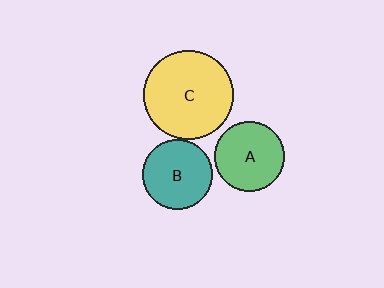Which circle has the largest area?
Circle C (yellow).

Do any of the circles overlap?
No, none of the circles overlap.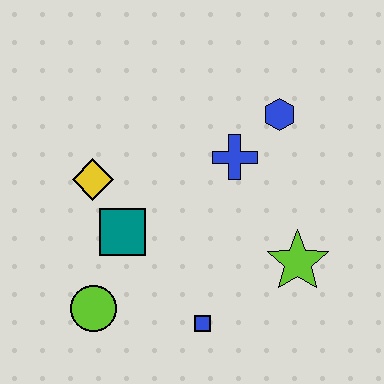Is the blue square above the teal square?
No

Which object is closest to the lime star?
The blue square is closest to the lime star.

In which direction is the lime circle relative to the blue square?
The lime circle is to the left of the blue square.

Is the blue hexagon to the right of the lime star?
No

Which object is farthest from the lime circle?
The blue hexagon is farthest from the lime circle.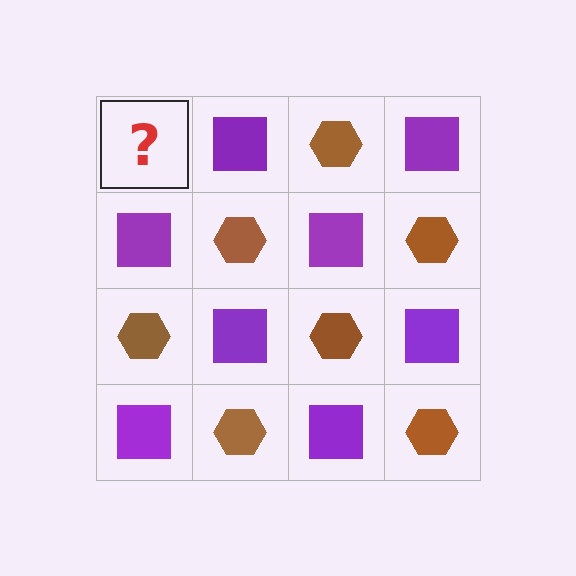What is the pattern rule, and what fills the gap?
The rule is that it alternates brown hexagon and purple square in a checkerboard pattern. The gap should be filled with a brown hexagon.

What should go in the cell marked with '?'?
The missing cell should contain a brown hexagon.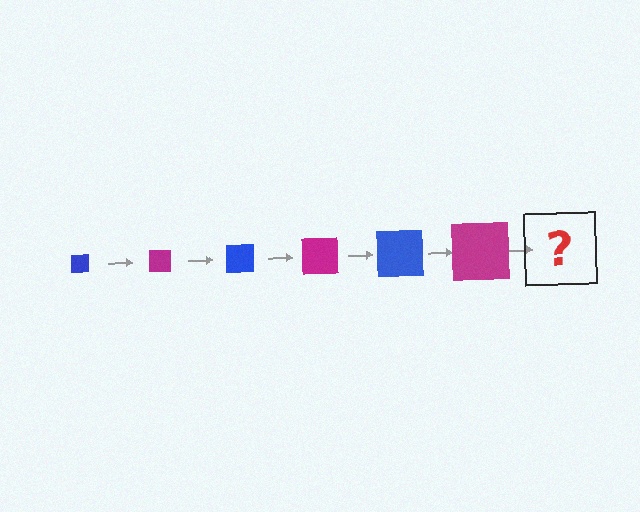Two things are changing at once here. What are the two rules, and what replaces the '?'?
The two rules are that the square grows larger each step and the color cycles through blue and magenta. The '?' should be a blue square, larger than the previous one.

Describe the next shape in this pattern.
It should be a blue square, larger than the previous one.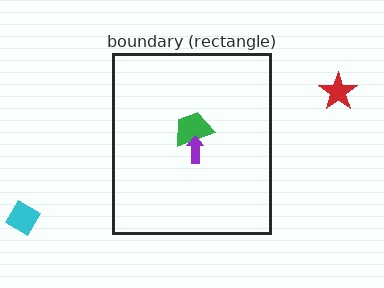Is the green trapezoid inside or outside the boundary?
Inside.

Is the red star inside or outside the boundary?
Outside.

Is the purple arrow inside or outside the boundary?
Inside.